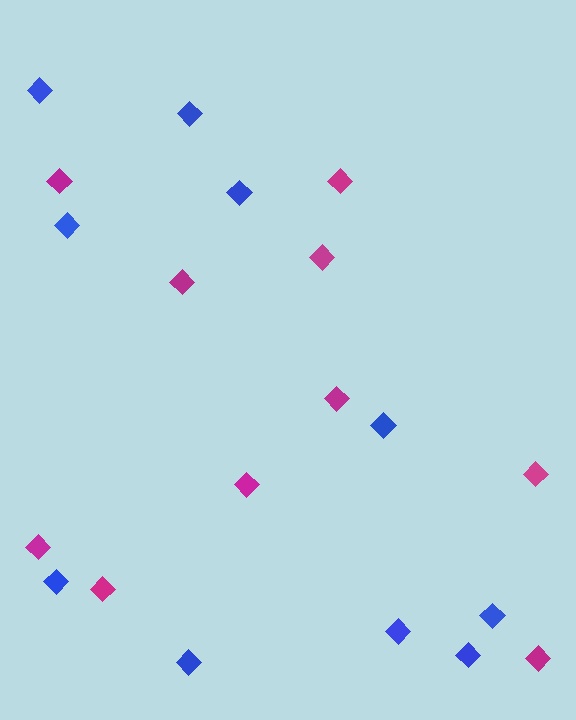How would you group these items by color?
There are 2 groups: one group of blue diamonds (10) and one group of magenta diamonds (10).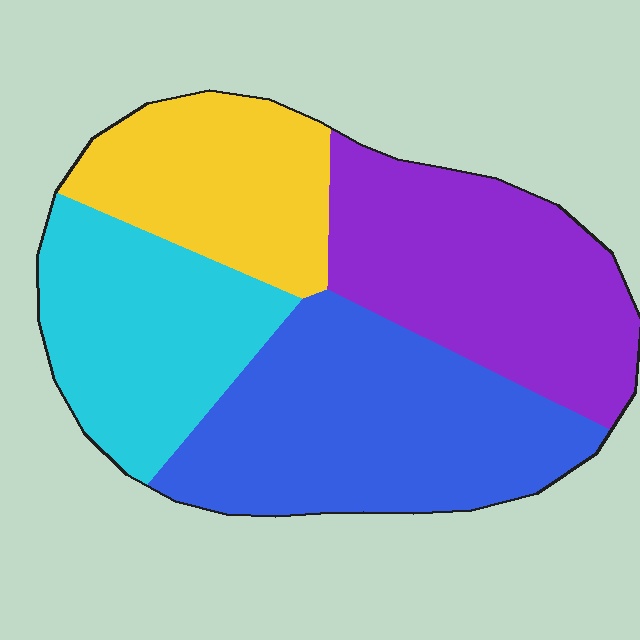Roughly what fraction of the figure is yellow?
Yellow covers 19% of the figure.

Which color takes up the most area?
Blue, at roughly 30%.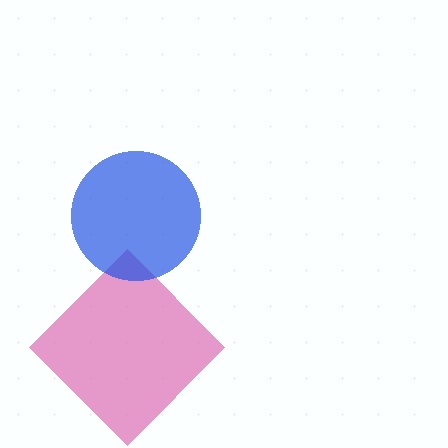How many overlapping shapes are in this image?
There are 2 overlapping shapes in the image.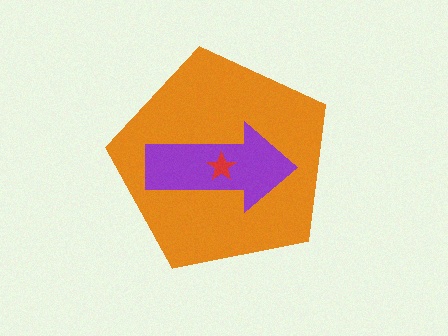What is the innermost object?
The red star.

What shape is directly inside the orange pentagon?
The purple arrow.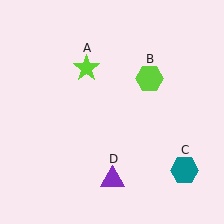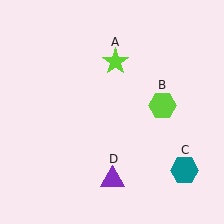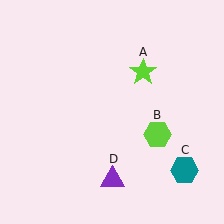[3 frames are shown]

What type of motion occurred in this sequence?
The lime star (object A), lime hexagon (object B) rotated clockwise around the center of the scene.